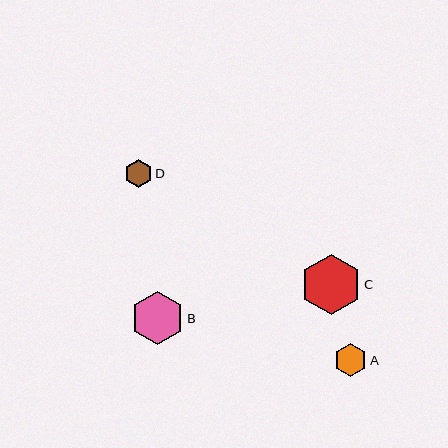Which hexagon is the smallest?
Hexagon D is the smallest with a size of approximately 28 pixels.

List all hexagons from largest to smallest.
From largest to smallest: C, B, A, D.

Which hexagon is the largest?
Hexagon C is the largest with a size of approximately 61 pixels.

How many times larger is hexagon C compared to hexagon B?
Hexagon C is approximately 1.1 times the size of hexagon B.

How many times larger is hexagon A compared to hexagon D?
Hexagon A is approximately 1.2 times the size of hexagon D.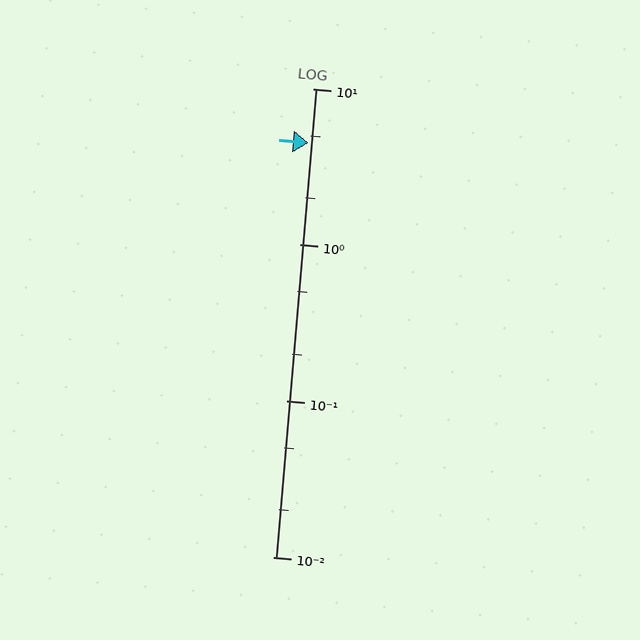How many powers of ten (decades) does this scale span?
The scale spans 3 decades, from 0.01 to 10.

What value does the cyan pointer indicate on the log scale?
The pointer indicates approximately 4.5.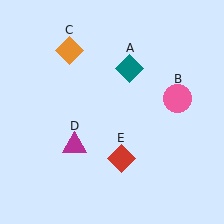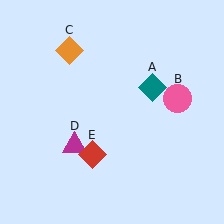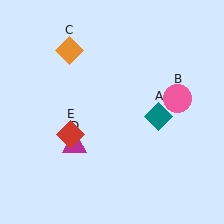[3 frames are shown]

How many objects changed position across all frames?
2 objects changed position: teal diamond (object A), red diamond (object E).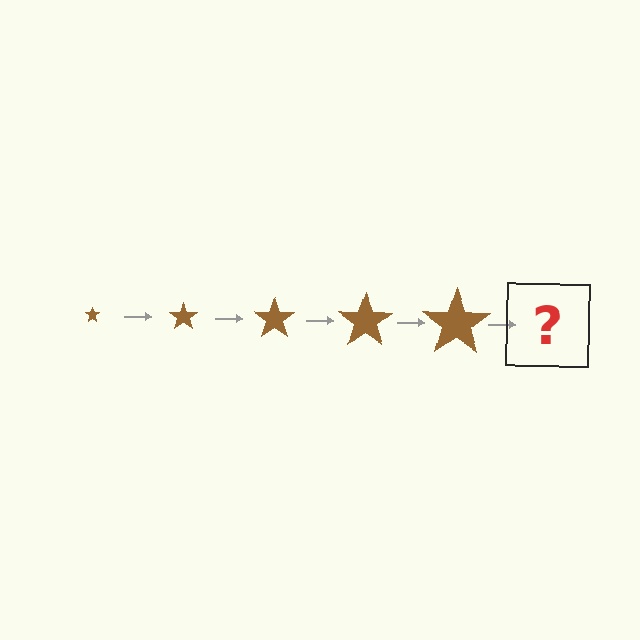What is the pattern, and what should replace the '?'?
The pattern is that the star gets progressively larger each step. The '?' should be a brown star, larger than the previous one.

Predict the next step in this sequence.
The next step is a brown star, larger than the previous one.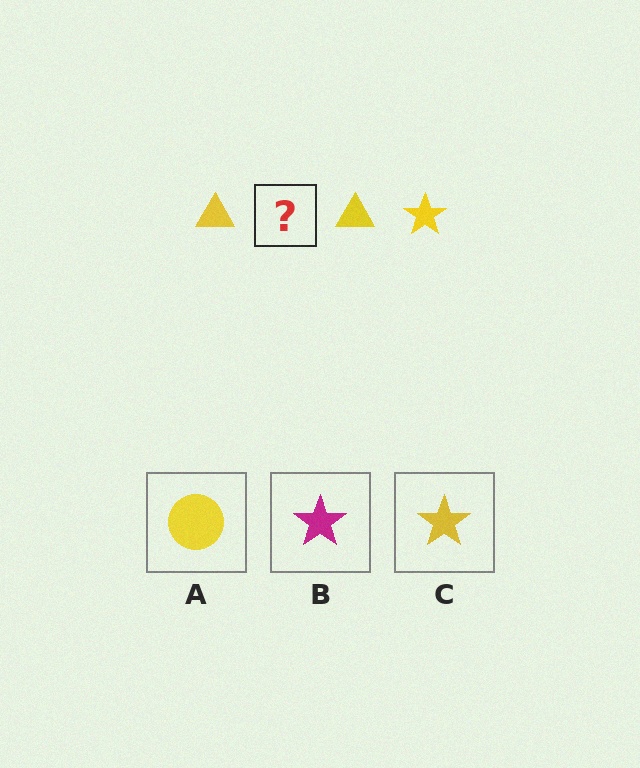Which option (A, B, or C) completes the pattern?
C.